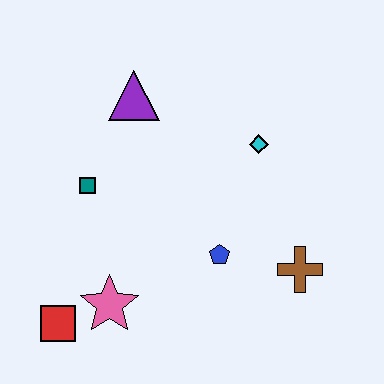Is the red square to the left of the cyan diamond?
Yes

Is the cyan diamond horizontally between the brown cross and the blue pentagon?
Yes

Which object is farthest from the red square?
The cyan diamond is farthest from the red square.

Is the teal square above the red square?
Yes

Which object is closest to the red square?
The pink star is closest to the red square.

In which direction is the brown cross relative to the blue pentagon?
The brown cross is to the right of the blue pentagon.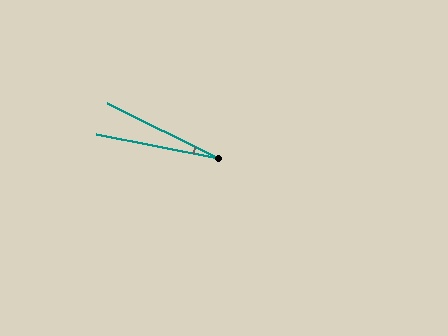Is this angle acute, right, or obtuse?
It is acute.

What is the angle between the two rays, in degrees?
Approximately 15 degrees.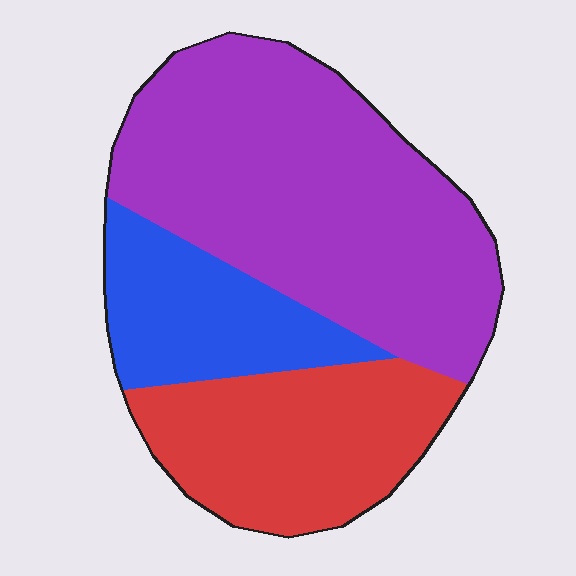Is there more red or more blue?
Red.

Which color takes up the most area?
Purple, at roughly 55%.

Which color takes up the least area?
Blue, at roughly 20%.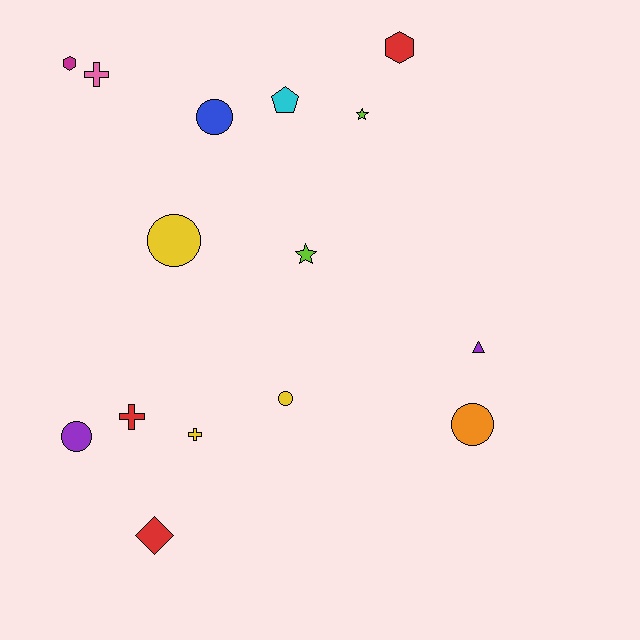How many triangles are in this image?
There is 1 triangle.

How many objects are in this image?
There are 15 objects.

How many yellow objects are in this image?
There are 3 yellow objects.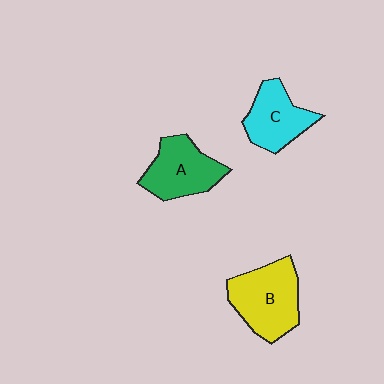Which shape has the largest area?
Shape B (yellow).